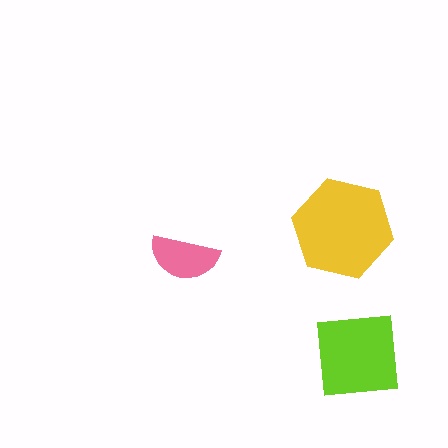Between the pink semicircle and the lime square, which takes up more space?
The lime square.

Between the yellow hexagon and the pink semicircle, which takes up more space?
The yellow hexagon.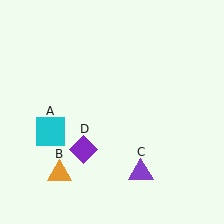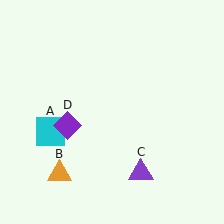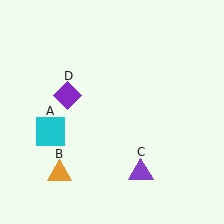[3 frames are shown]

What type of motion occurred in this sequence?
The purple diamond (object D) rotated clockwise around the center of the scene.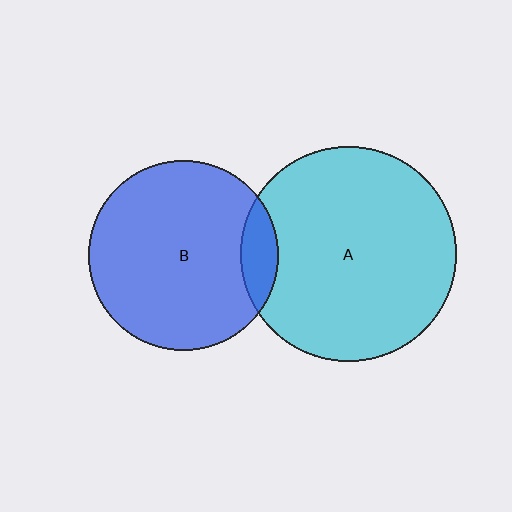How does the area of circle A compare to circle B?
Approximately 1.3 times.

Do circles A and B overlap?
Yes.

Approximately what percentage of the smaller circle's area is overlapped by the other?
Approximately 10%.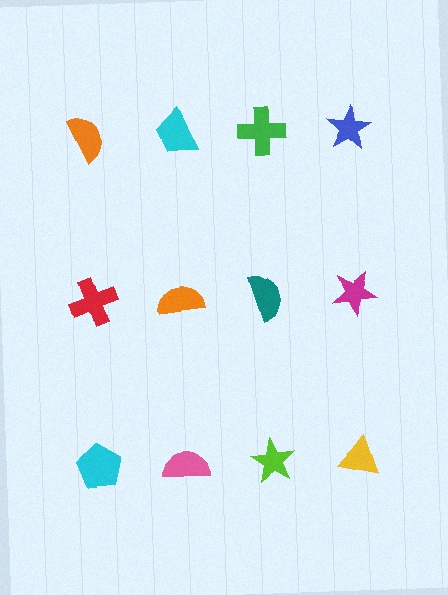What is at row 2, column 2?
An orange semicircle.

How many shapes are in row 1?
4 shapes.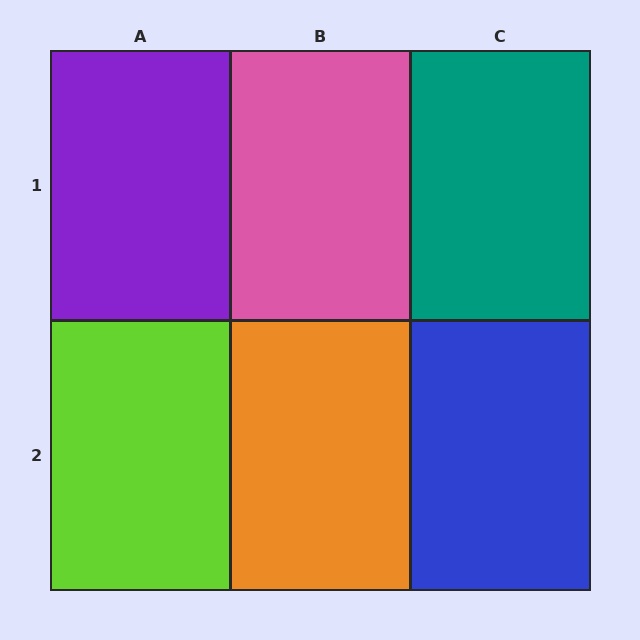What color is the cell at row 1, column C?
Teal.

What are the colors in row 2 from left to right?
Lime, orange, blue.